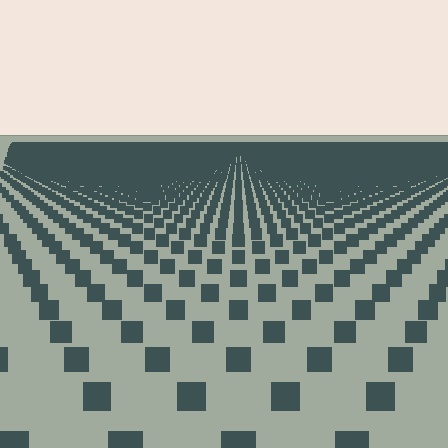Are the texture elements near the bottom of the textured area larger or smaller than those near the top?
Larger. Near the bottom, elements are closer to the viewer and appear at a bigger on-screen size.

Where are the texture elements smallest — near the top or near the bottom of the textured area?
Near the top.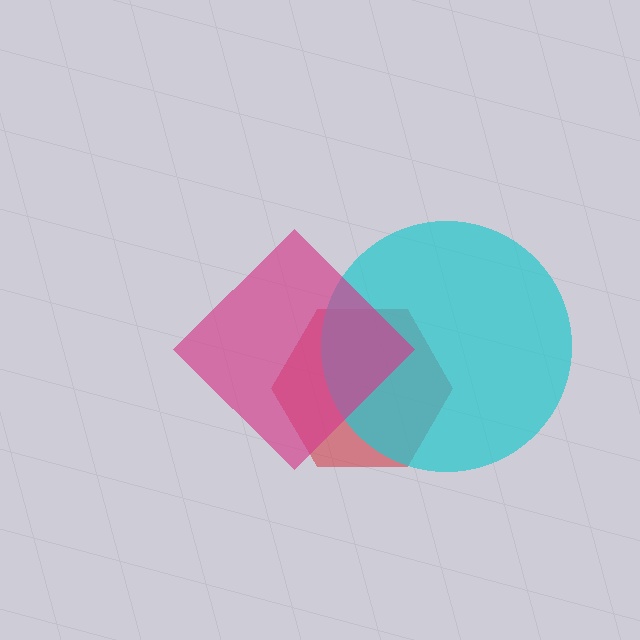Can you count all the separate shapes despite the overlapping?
Yes, there are 3 separate shapes.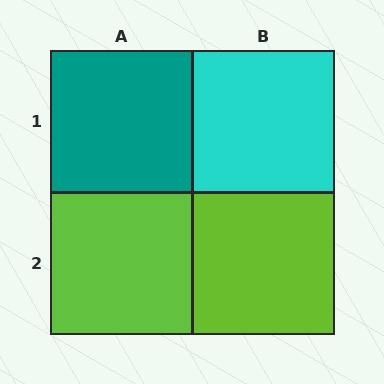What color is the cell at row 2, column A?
Lime.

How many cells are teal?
1 cell is teal.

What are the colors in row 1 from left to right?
Teal, cyan.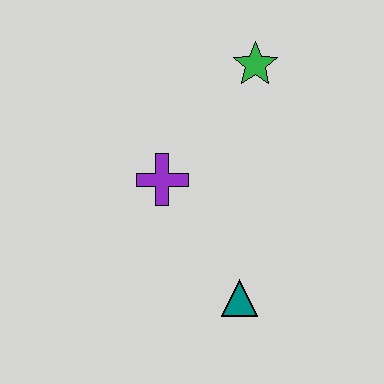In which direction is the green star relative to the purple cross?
The green star is above the purple cross.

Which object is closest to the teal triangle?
The purple cross is closest to the teal triangle.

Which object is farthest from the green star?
The teal triangle is farthest from the green star.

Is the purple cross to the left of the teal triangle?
Yes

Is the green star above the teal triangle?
Yes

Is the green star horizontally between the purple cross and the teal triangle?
No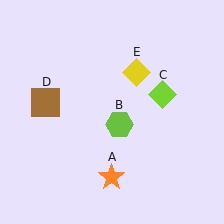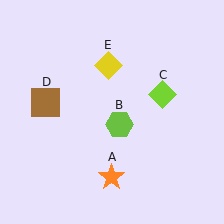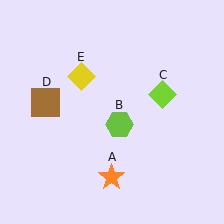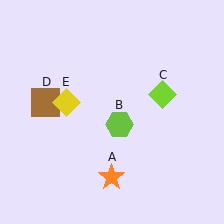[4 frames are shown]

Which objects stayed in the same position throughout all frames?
Orange star (object A) and lime hexagon (object B) and lime diamond (object C) and brown square (object D) remained stationary.